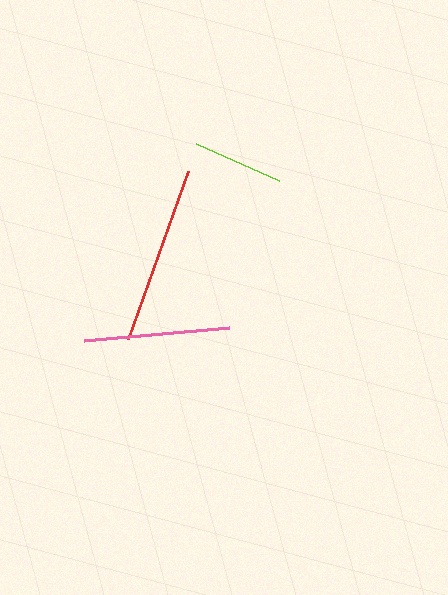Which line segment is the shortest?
The lime line is the shortest at approximately 90 pixels.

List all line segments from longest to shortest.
From longest to shortest: red, pink, lime.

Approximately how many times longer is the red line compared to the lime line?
The red line is approximately 2.0 times the length of the lime line.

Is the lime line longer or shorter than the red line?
The red line is longer than the lime line.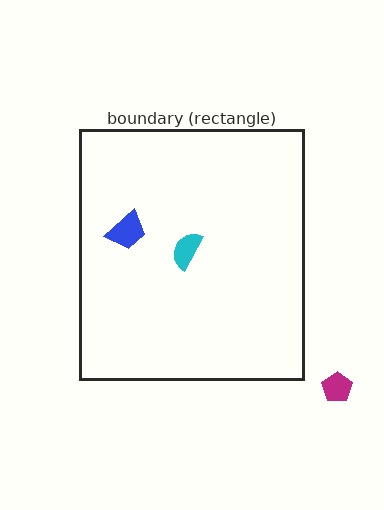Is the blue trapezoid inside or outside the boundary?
Inside.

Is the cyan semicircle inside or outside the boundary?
Inside.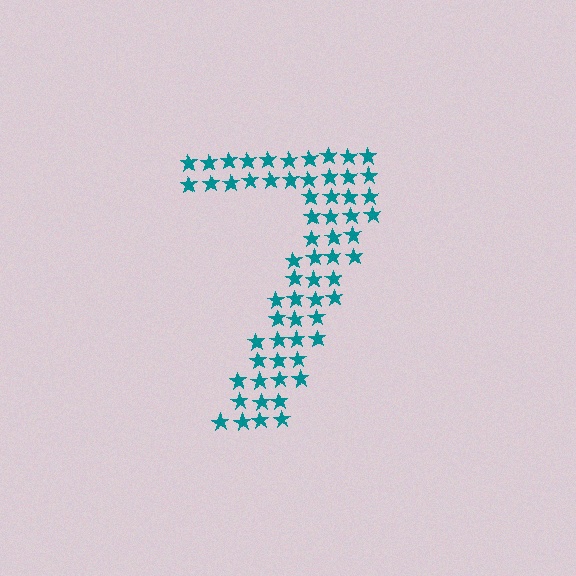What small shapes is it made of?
It is made of small stars.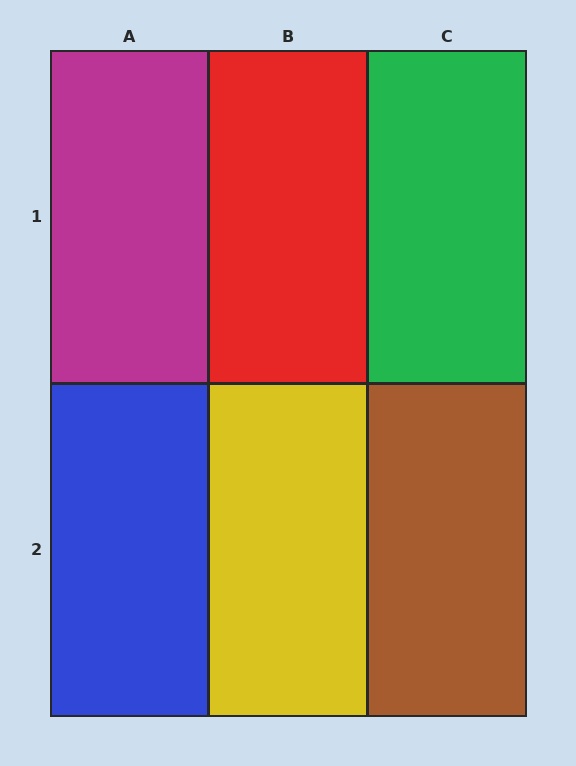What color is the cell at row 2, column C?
Brown.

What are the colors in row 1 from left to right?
Magenta, red, green.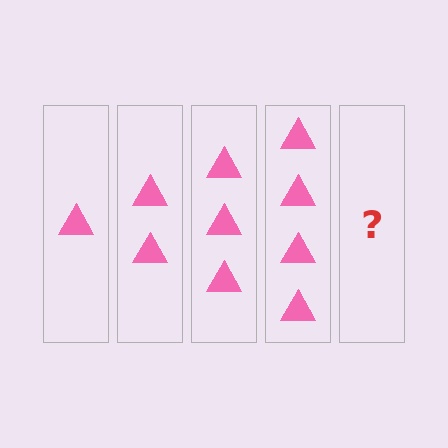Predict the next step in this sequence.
The next step is 5 triangles.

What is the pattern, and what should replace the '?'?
The pattern is that each step adds one more triangle. The '?' should be 5 triangles.